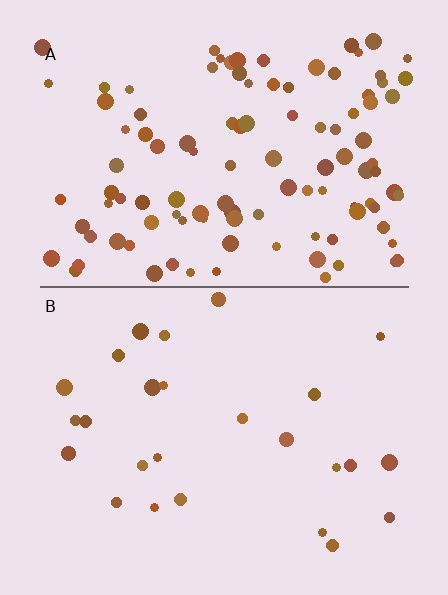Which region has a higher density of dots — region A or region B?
A (the top).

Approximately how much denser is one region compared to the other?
Approximately 4.2× — region A over region B.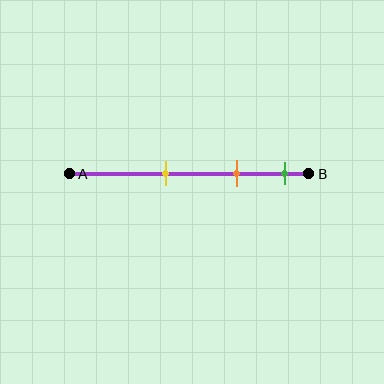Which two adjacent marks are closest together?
The orange and green marks are the closest adjacent pair.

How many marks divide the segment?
There are 3 marks dividing the segment.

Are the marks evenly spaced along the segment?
Yes, the marks are approximately evenly spaced.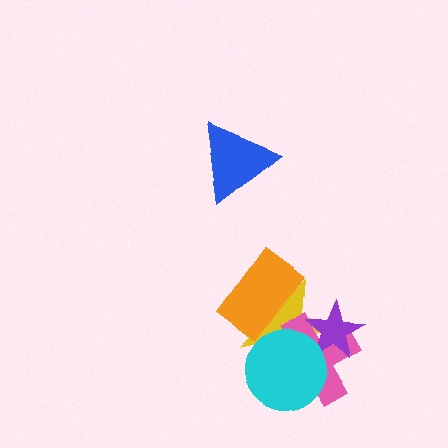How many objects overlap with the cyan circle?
3 objects overlap with the cyan circle.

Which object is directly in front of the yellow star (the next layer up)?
The orange rectangle is directly in front of the yellow star.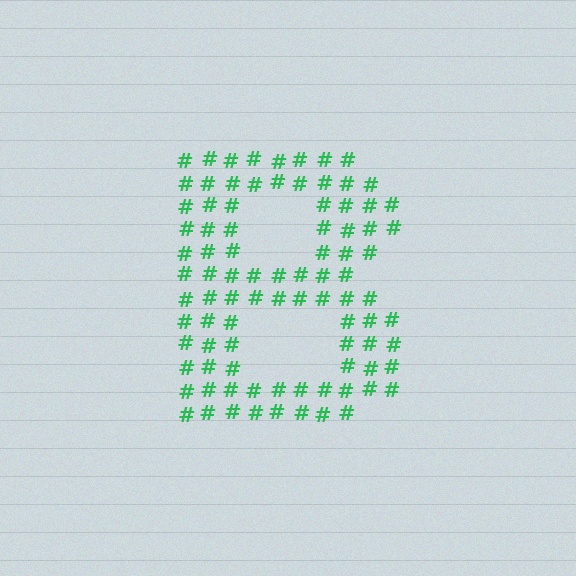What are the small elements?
The small elements are hash symbols.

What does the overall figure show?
The overall figure shows the letter B.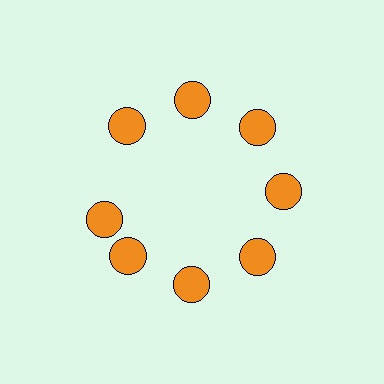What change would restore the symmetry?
The symmetry would be restored by rotating it back into even spacing with its neighbors so that all 8 circles sit at equal angles and equal distance from the center.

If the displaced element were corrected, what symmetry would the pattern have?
It would have 8-fold rotational symmetry — the pattern would map onto itself every 45 degrees.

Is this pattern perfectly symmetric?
No. The 8 orange circles are arranged in a ring, but one element near the 9 o'clock position is rotated out of alignment along the ring, breaking the 8-fold rotational symmetry.